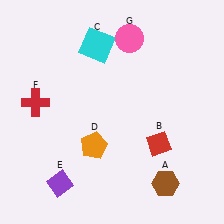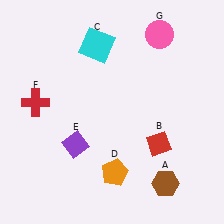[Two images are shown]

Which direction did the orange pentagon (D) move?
The orange pentagon (D) moved down.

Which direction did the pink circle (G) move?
The pink circle (G) moved right.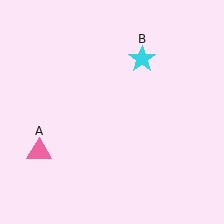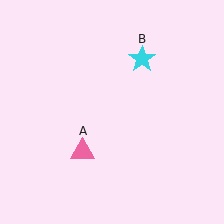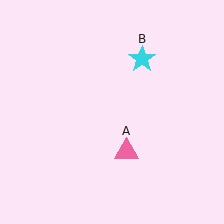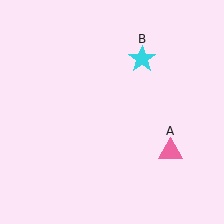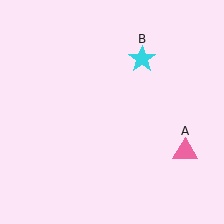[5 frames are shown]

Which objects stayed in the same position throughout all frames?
Cyan star (object B) remained stationary.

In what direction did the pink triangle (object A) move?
The pink triangle (object A) moved right.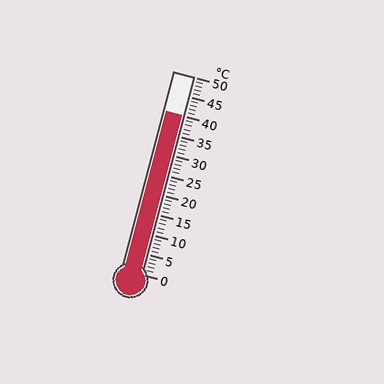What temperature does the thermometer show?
The thermometer shows approximately 40°C.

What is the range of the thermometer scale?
The thermometer scale ranges from 0°C to 50°C.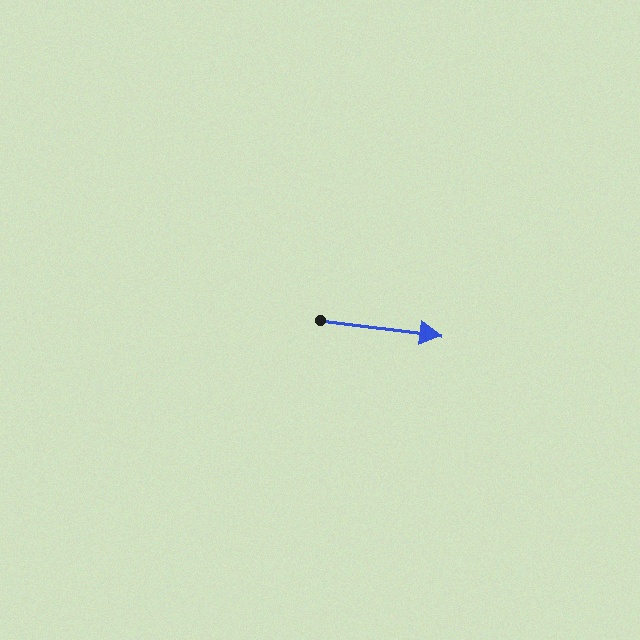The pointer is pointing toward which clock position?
Roughly 3 o'clock.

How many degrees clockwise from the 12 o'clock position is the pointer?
Approximately 97 degrees.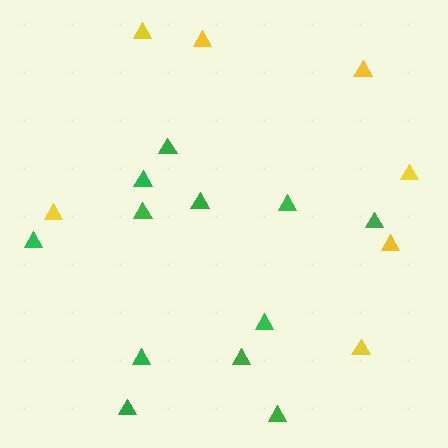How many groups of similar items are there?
There are 2 groups: one group of green triangles (12) and one group of yellow triangles (7).